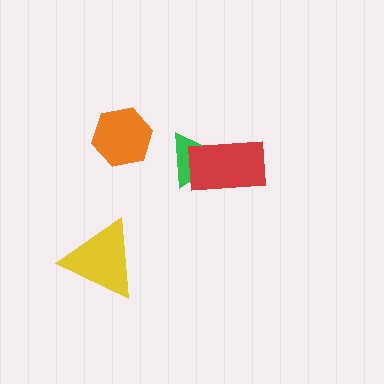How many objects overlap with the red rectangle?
1 object overlaps with the red rectangle.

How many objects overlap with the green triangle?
1 object overlaps with the green triangle.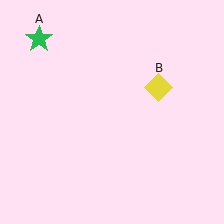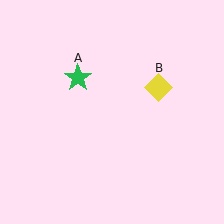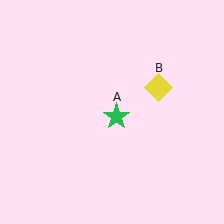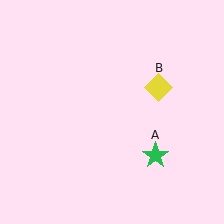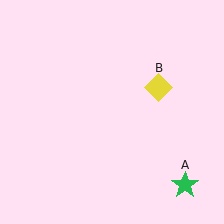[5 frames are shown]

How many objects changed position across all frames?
1 object changed position: green star (object A).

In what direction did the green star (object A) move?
The green star (object A) moved down and to the right.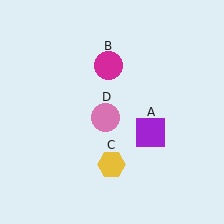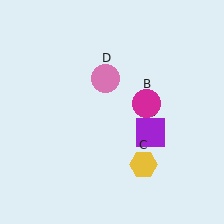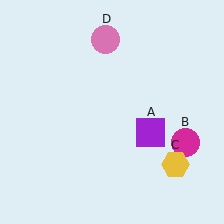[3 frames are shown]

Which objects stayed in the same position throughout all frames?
Purple square (object A) remained stationary.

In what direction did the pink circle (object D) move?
The pink circle (object D) moved up.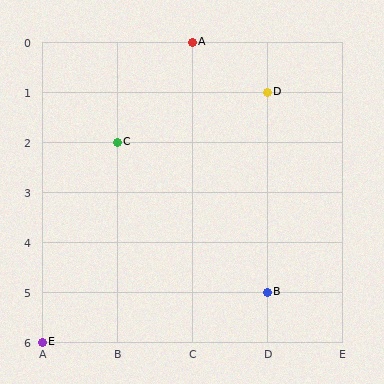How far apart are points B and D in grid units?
Points B and D are 4 rows apart.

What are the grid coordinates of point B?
Point B is at grid coordinates (D, 5).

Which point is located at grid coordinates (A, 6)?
Point E is at (A, 6).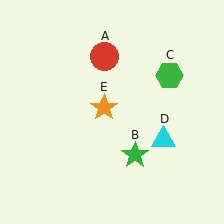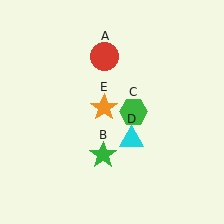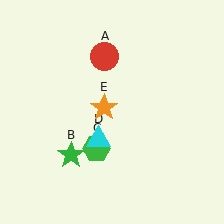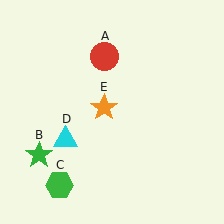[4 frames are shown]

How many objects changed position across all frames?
3 objects changed position: green star (object B), green hexagon (object C), cyan triangle (object D).